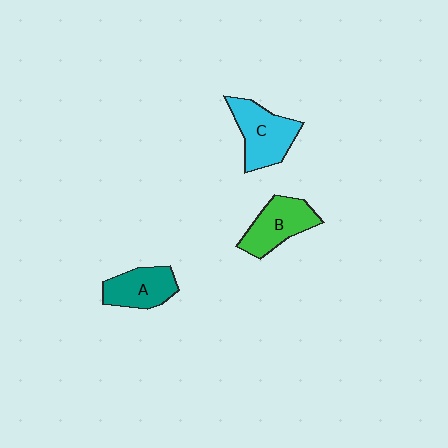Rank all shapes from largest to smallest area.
From largest to smallest: C (cyan), B (green), A (teal).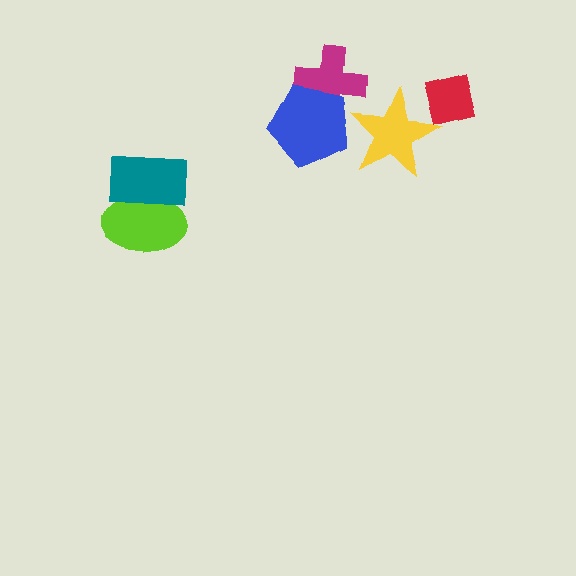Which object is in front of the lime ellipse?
The teal rectangle is in front of the lime ellipse.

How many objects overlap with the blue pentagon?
1 object overlaps with the blue pentagon.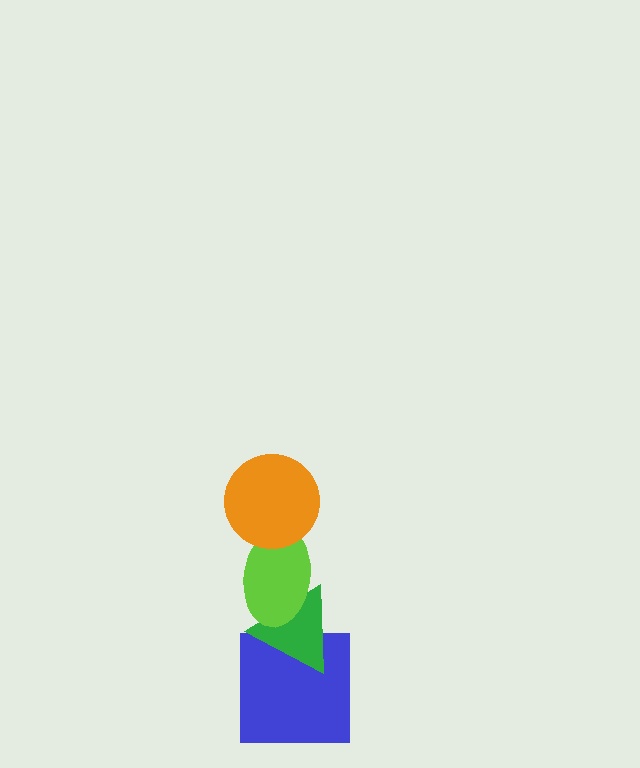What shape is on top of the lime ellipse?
The orange circle is on top of the lime ellipse.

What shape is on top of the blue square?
The green triangle is on top of the blue square.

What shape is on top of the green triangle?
The lime ellipse is on top of the green triangle.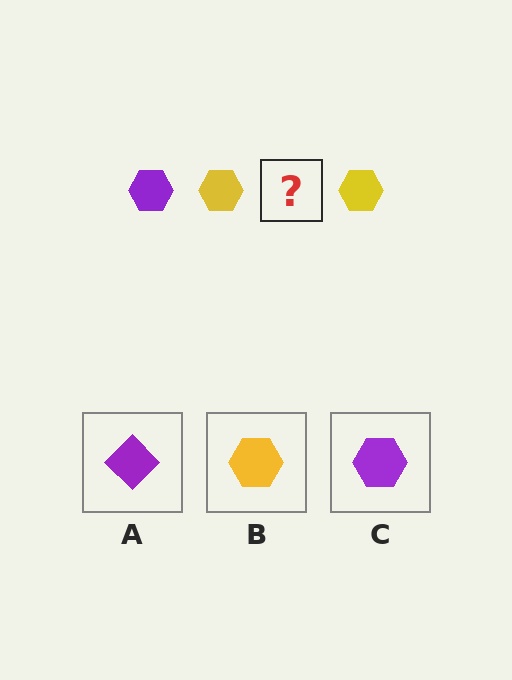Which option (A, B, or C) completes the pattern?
C.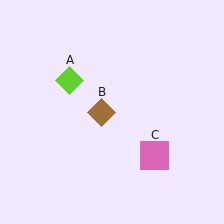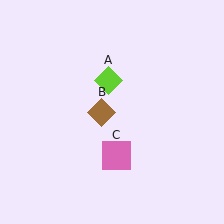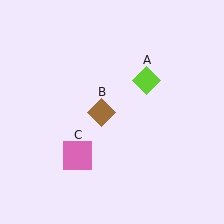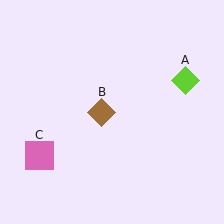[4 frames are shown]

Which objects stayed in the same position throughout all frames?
Brown diamond (object B) remained stationary.